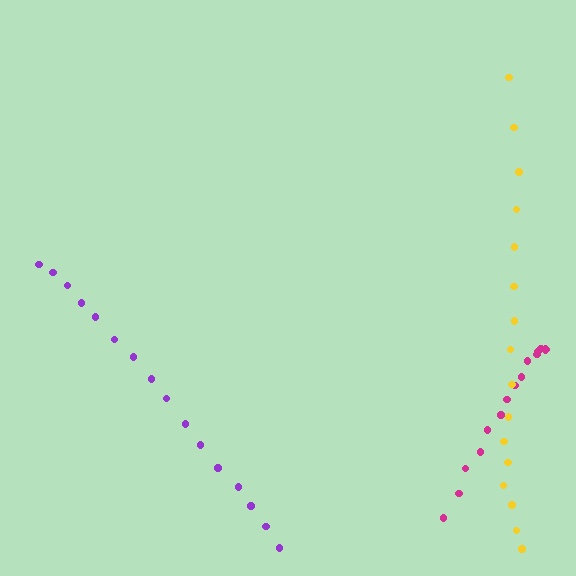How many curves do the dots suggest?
There are 3 distinct paths.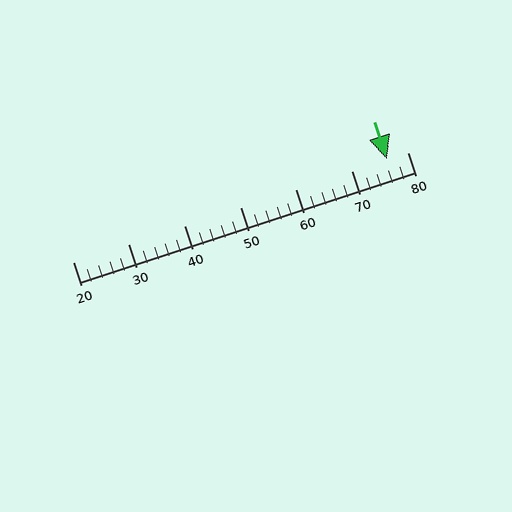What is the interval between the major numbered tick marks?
The major tick marks are spaced 10 units apart.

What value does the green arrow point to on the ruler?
The green arrow points to approximately 76.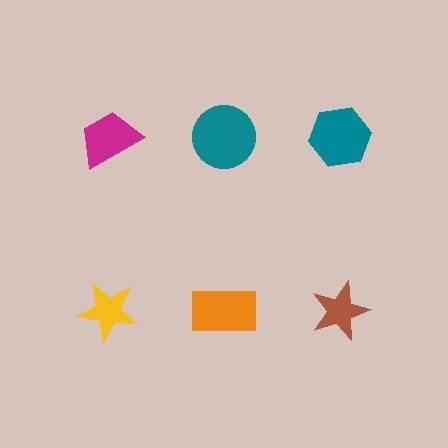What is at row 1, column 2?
A teal circle.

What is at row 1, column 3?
A teal hexagon.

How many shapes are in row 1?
3 shapes.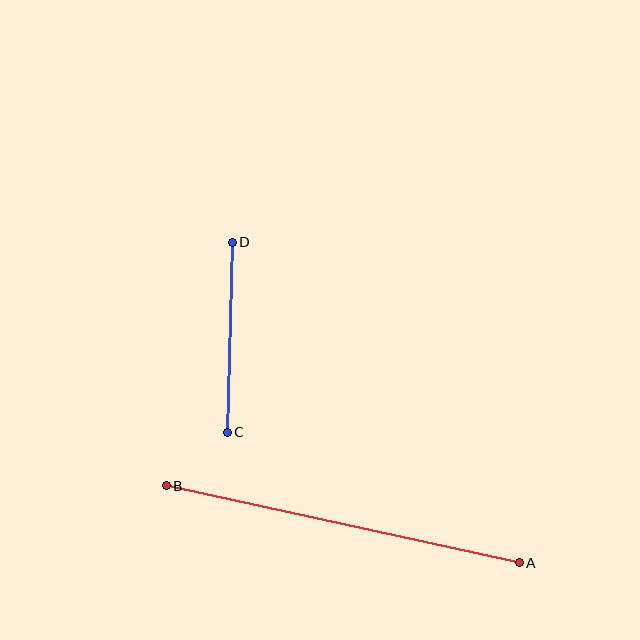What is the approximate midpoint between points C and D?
The midpoint is at approximately (230, 337) pixels.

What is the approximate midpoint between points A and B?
The midpoint is at approximately (343, 524) pixels.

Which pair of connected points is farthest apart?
Points A and B are farthest apart.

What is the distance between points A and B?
The distance is approximately 362 pixels.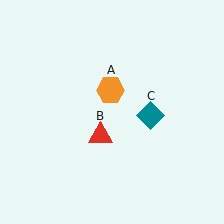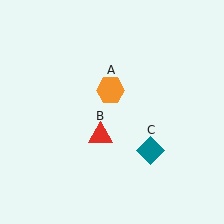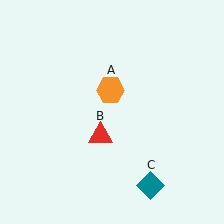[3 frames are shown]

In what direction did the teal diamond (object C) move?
The teal diamond (object C) moved down.